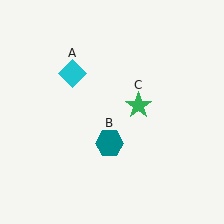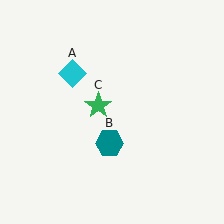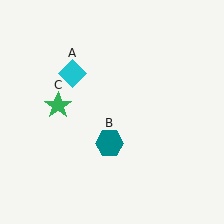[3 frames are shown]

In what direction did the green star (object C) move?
The green star (object C) moved left.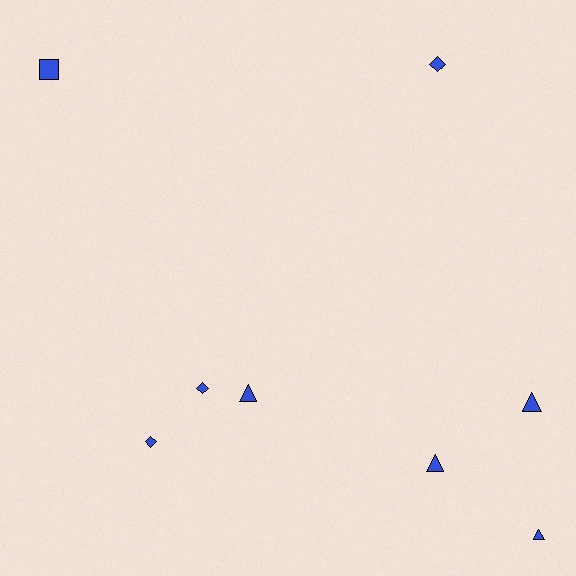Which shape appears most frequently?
Triangle, with 4 objects.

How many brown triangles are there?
There are no brown triangles.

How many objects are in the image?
There are 8 objects.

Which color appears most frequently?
Blue, with 8 objects.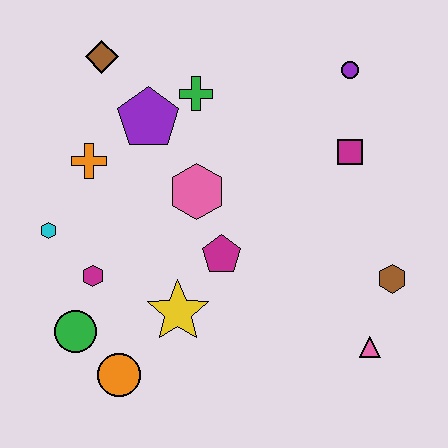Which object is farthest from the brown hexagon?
The brown diamond is farthest from the brown hexagon.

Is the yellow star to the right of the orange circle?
Yes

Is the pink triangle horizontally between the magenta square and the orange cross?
No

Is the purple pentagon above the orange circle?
Yes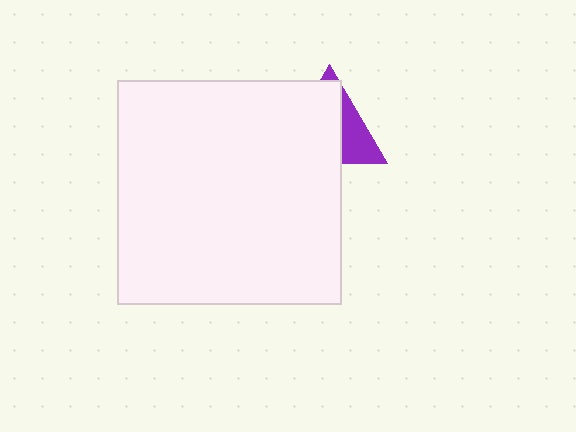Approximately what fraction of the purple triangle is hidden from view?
Roughly 66% of the purple triangle is hidden behind the white square.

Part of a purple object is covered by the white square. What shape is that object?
It is a triangle.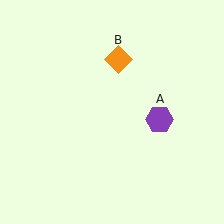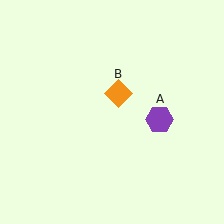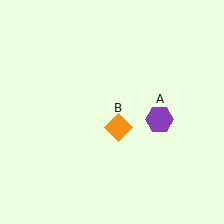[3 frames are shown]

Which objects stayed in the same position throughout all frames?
Purple hexagon (object A) remained stationary.